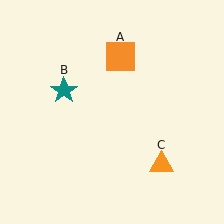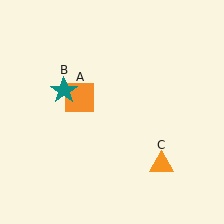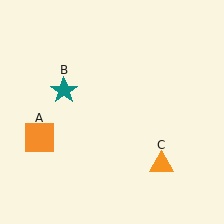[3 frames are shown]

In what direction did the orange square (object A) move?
The orange square (object A) moved down and to the left.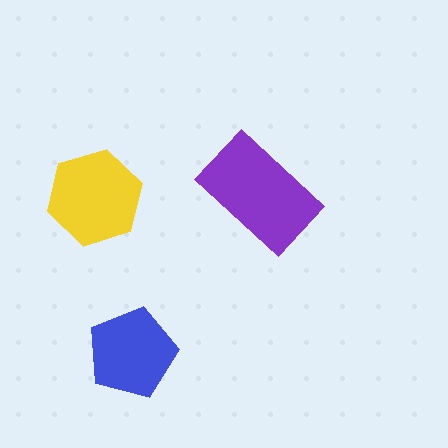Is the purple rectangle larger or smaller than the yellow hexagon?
Larger.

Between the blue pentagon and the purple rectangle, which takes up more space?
The purple rectangle.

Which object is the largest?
The purple rectangle.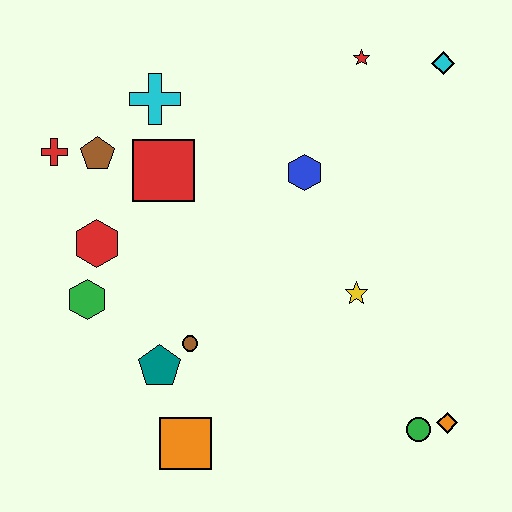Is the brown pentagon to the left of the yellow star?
Yes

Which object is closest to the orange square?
The teal pentagon is closest to the orange square.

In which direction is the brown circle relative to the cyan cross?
The brown circle is below the cyan cross.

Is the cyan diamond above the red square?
Yes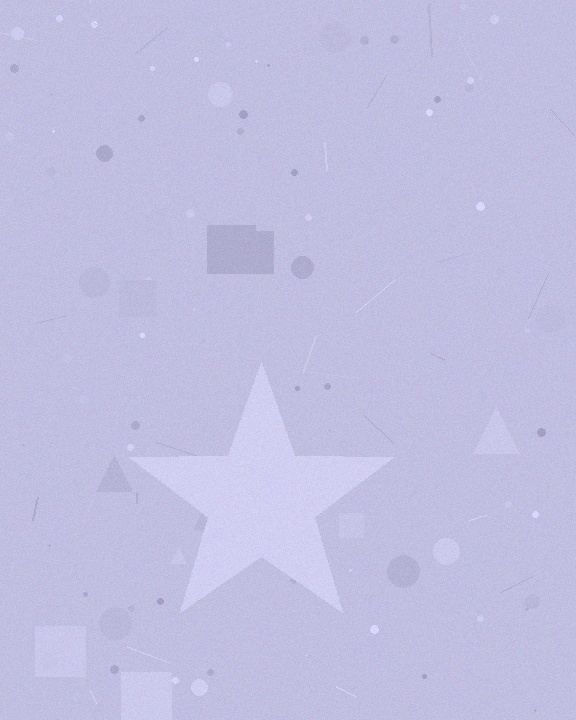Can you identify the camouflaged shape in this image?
The camouflaged shape is a star.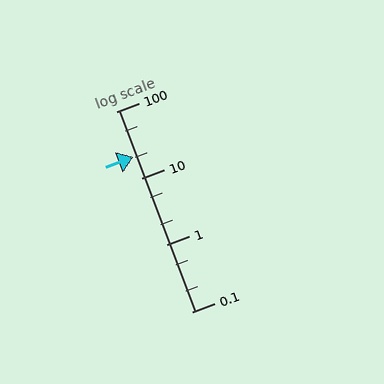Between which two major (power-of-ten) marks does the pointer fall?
The pointer is between 10 and 100.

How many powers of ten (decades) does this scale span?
The scale spans 3 decades, from 0.1 to 100.